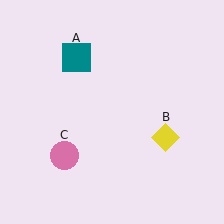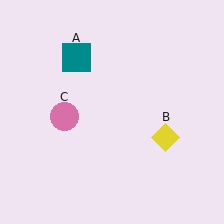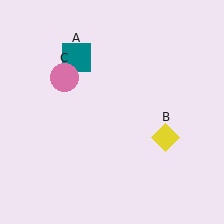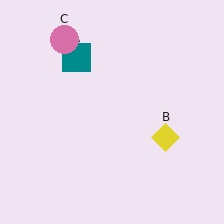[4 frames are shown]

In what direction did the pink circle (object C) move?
The pink circle (object C) moved up.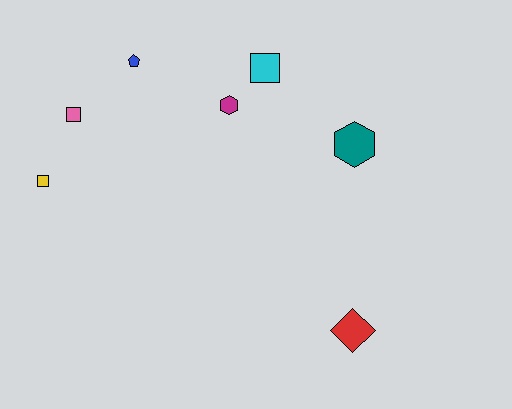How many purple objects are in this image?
There are no purple objects.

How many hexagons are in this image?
There are 2 hexagons.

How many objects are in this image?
There are 7 objects.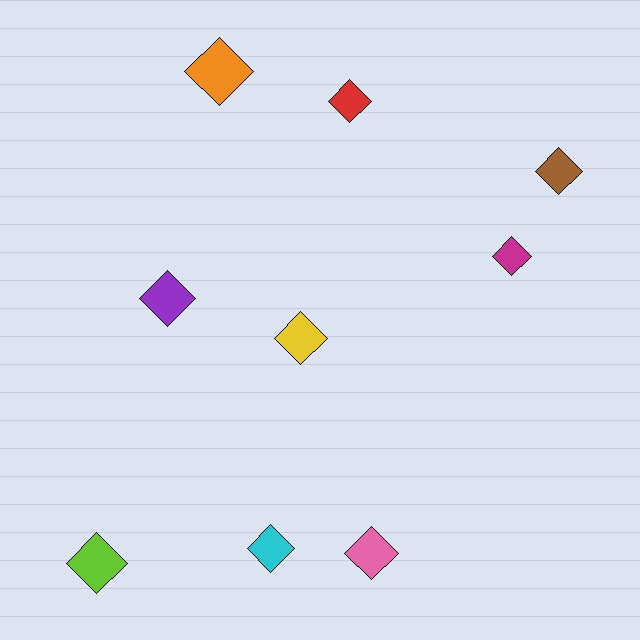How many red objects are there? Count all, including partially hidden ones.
There is 1 red object.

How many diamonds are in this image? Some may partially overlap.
There are 9 diamonds.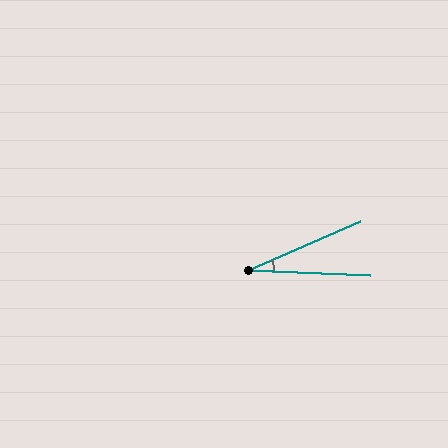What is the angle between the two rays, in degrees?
Approximately 26 degrees.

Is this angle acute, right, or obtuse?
It is acute.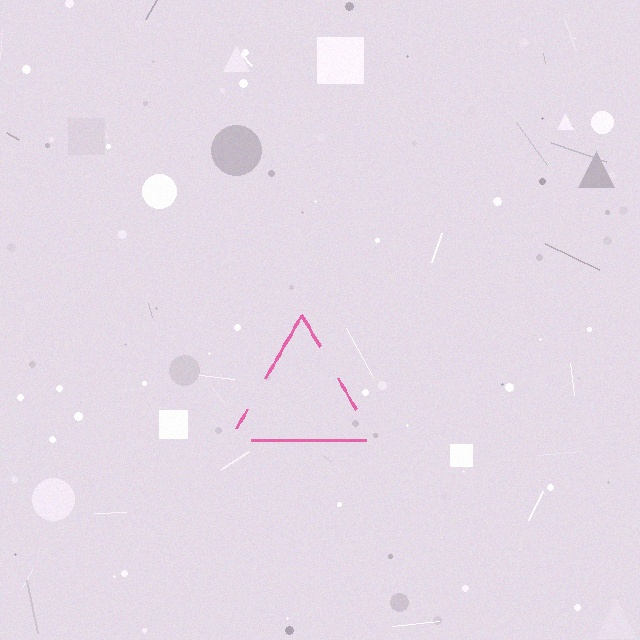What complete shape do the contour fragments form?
The contour fragments form a triangle.